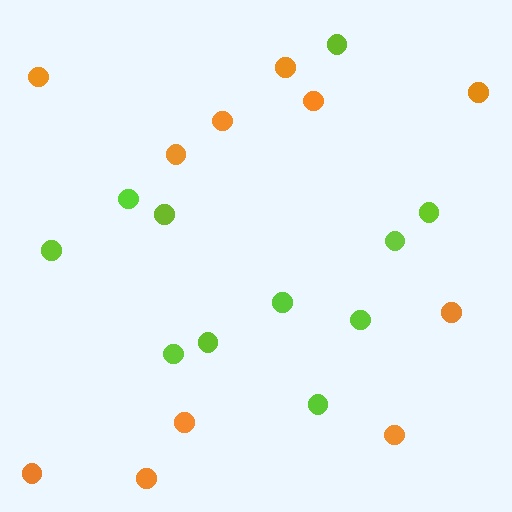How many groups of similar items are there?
There are 2 groups: one group of orange circles (11) and one group of lime circles (11).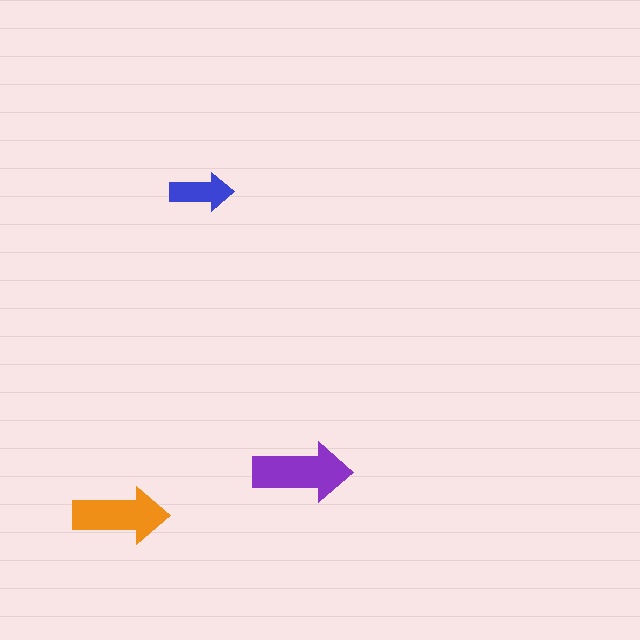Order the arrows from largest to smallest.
the purple one, the orange one, the blue one.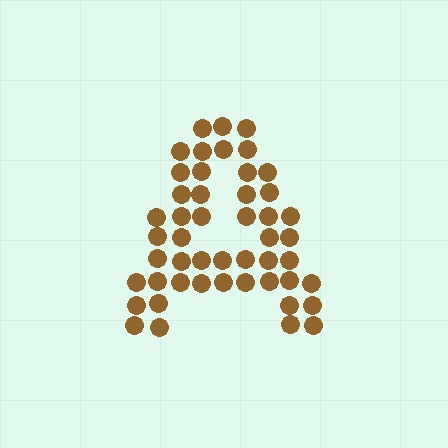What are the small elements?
The small elements are circles.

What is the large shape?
The large shape is the letter A.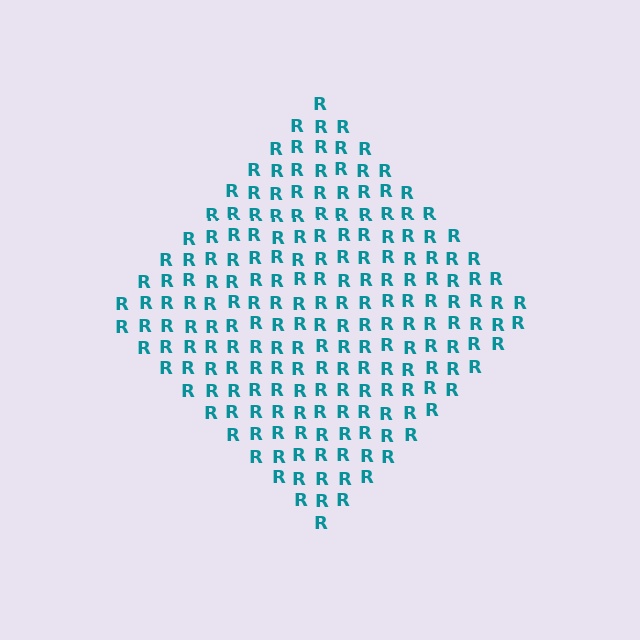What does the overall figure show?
The overall figure shows a diamond.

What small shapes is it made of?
It is made of small letter R's.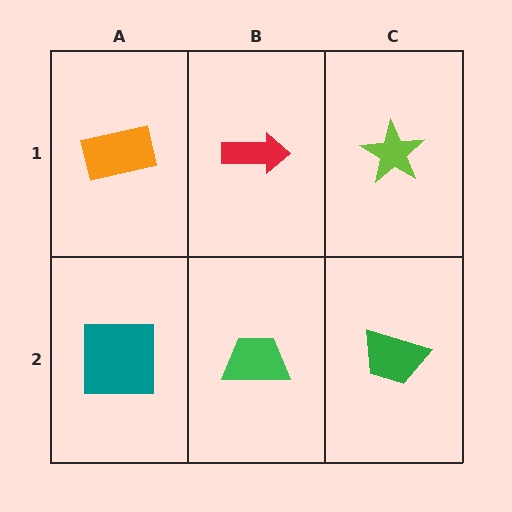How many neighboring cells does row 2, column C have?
2.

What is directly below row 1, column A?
A teal square.